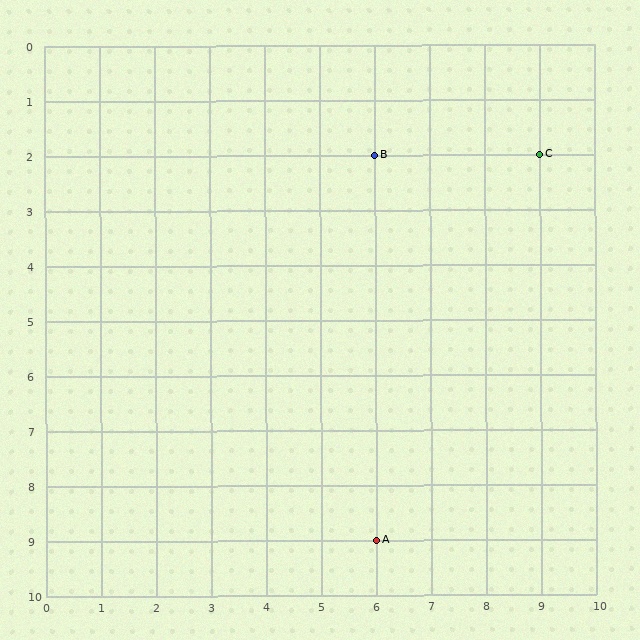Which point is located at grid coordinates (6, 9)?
Point A is at (6, 9).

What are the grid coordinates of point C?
Point C is at grid coordinates (9, 2).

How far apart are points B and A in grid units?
Points B and A are 7 rows apart.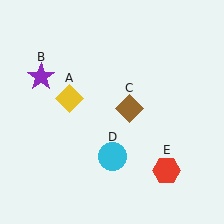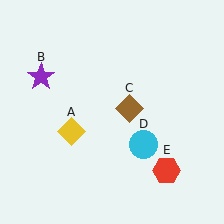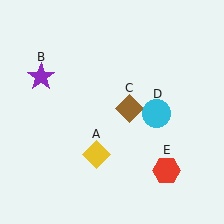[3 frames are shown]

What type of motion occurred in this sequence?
The yellow diamond (object A), cyan circle (object D) rotated counterclockwise around the center of the scene.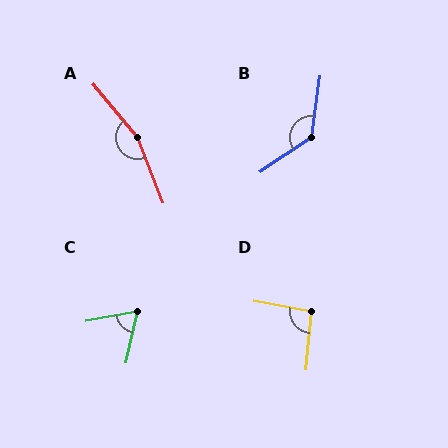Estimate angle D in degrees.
Approximately 95 degrees.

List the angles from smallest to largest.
C (67°), D (95°), B (131°), A (162°).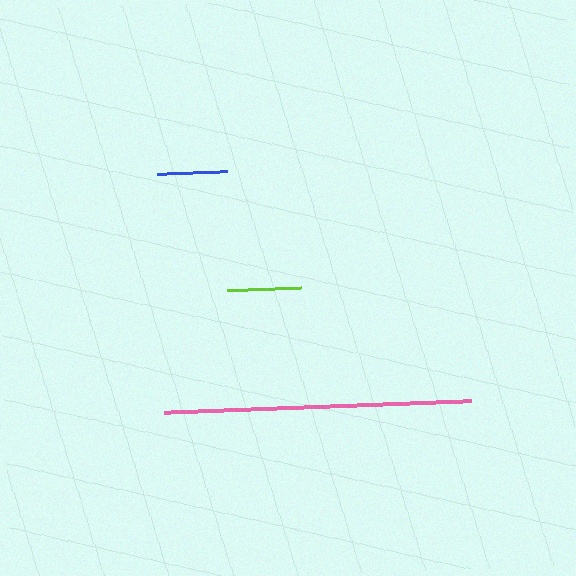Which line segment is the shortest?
The blue line is the shortest at approximately 69 pixels.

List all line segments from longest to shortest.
From longest to shortest: pink, lime, blue.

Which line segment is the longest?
The pink line is the longest at approximately 308 pixels.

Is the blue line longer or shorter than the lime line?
The lime line is longer than the blue line.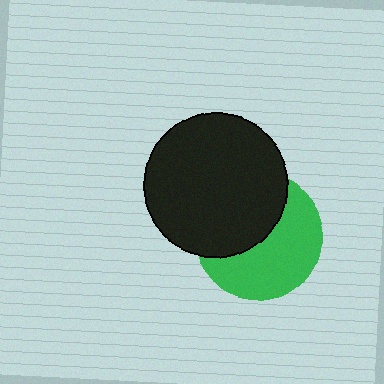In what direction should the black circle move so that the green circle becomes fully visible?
The black circle should move toward the upper-left. That is the shortest direction to clear the overlap and leave the green circle fully visible.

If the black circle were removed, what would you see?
You would see the complete green circle.